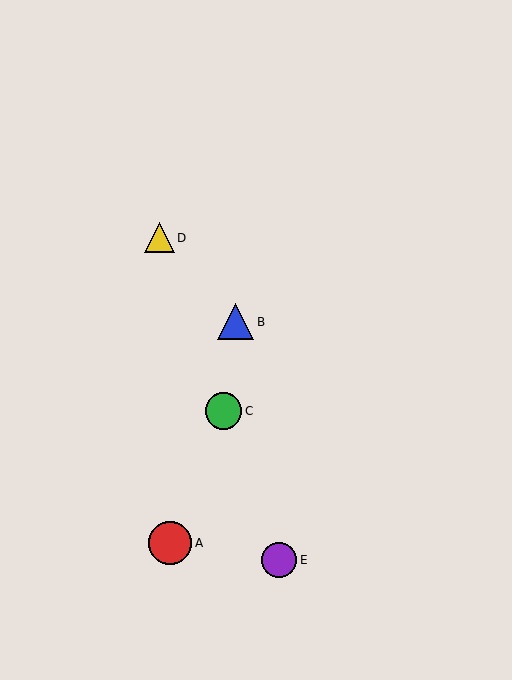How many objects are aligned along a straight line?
3 objects (C, D, E) are aligned along a straight line.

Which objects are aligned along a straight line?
Objects C, D, E are aligned along a straight line.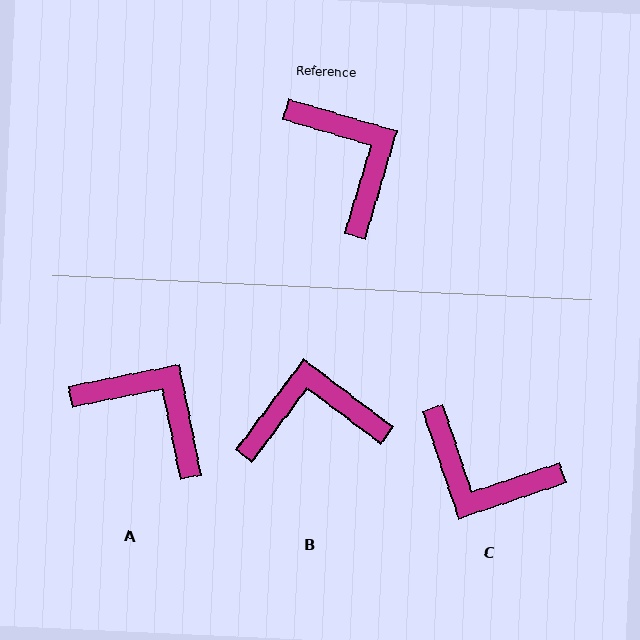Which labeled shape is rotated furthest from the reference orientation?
C, about 145 degrees away.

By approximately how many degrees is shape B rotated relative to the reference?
Approximately 69 degrees counter-clockwise.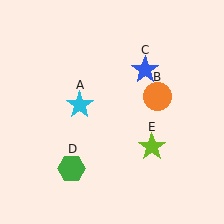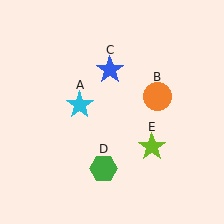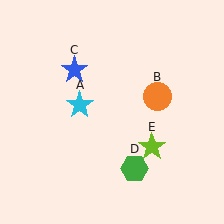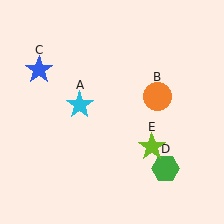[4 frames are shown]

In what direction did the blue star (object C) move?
The blue star (object C) moved left.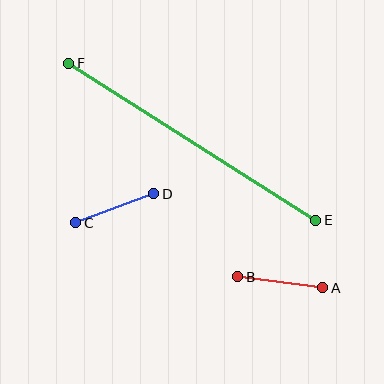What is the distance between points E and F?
The distance is approximately 293 pixels.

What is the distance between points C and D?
The distance is approximately 83 pixels.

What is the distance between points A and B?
The distance is approximately 86 pixels.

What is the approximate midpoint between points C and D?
The midpoint is at approximately (115, 208) pixels.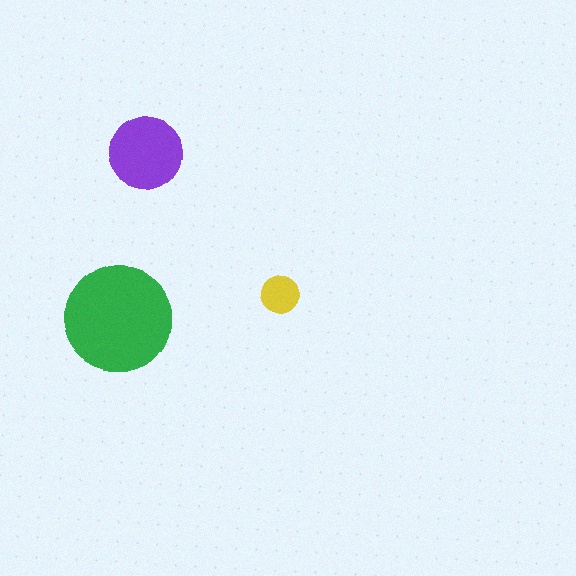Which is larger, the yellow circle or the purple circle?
The purple one.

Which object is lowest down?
The green circle is bottommost.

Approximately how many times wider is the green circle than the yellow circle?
About 3 times wider.